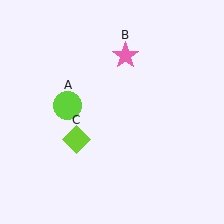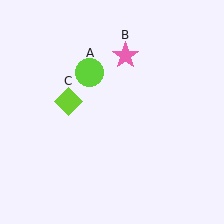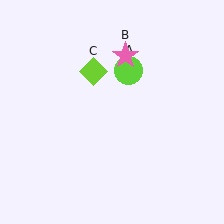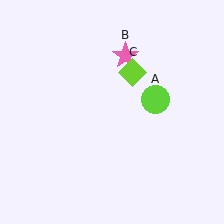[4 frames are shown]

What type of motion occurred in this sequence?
The lime circle (object A), lime diamond (object C) rotated clockwise around the center of the scene.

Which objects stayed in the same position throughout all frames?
Pink star (object B) remained stationary.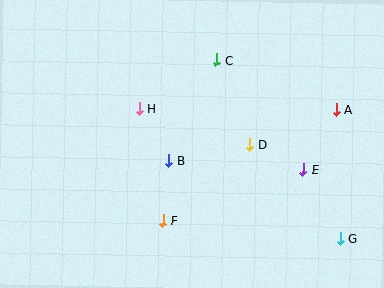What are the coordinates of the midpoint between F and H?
The midpoint between F and H is at (151, 165).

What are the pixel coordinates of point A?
Point A is at (336, 109).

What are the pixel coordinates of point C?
Point C is at (216, 60).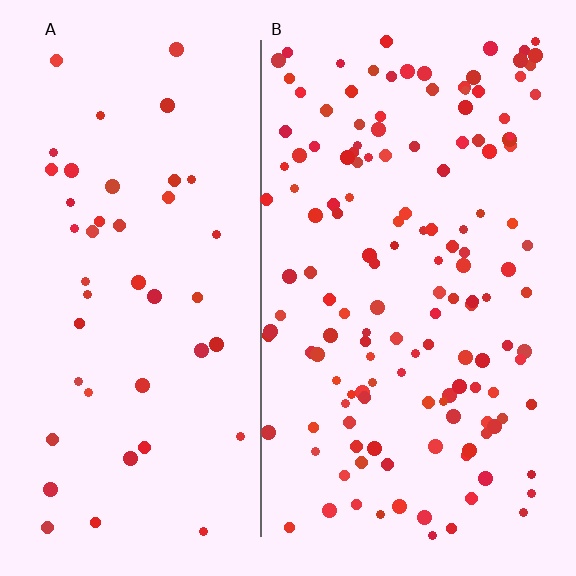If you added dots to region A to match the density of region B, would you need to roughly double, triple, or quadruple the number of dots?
Approximately triple.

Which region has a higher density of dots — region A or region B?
B (the right).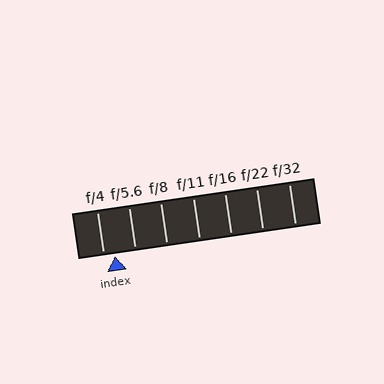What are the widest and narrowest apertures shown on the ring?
The widest aperture shown is f/4 and the narrowest is f/32.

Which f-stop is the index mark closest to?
The index mark is closest to f/4.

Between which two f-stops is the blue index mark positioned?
The index mark is between f/4 and f/5.6.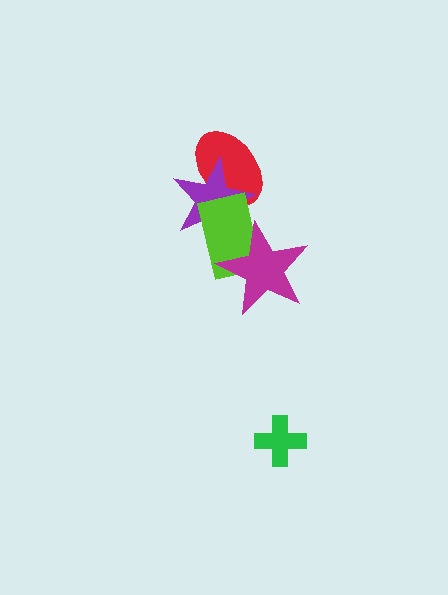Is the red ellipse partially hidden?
Yes, it is partially covered by another shape.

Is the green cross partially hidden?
No, no other shape covers it.